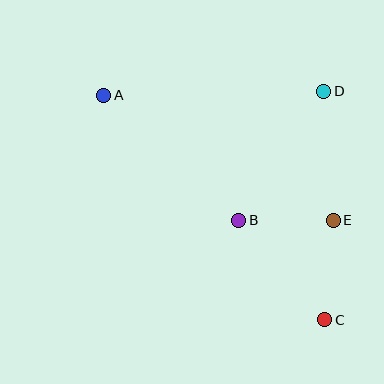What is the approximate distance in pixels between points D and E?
The distance between D and E is approximately 129 pixels.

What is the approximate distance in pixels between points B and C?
The distance between B and C is approximately 131 pixels.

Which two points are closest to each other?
Points B and E are closest to each other.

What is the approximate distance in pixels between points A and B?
The distance between A and B is approximately 184 pixels.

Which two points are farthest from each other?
Points A and C are farthest from each other.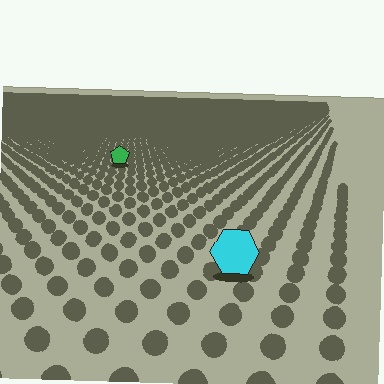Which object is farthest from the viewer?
The green pentagon is farthest from the viewer. It appears smaller and the ground texture around it is denser.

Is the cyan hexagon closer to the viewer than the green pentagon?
Yes. The cyan hexagon is closer — you can tell from the texture gradient: the ground texture is coarser near it.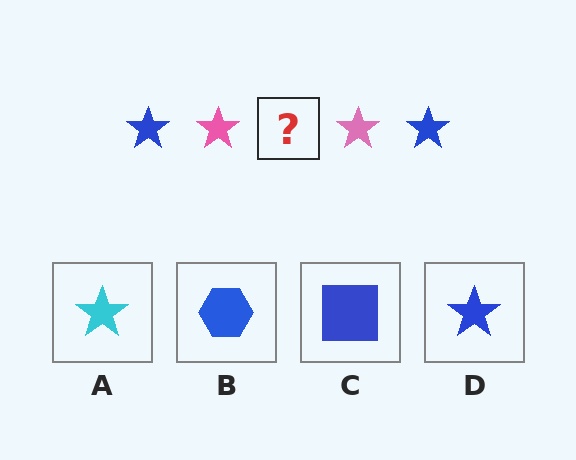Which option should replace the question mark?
Option D.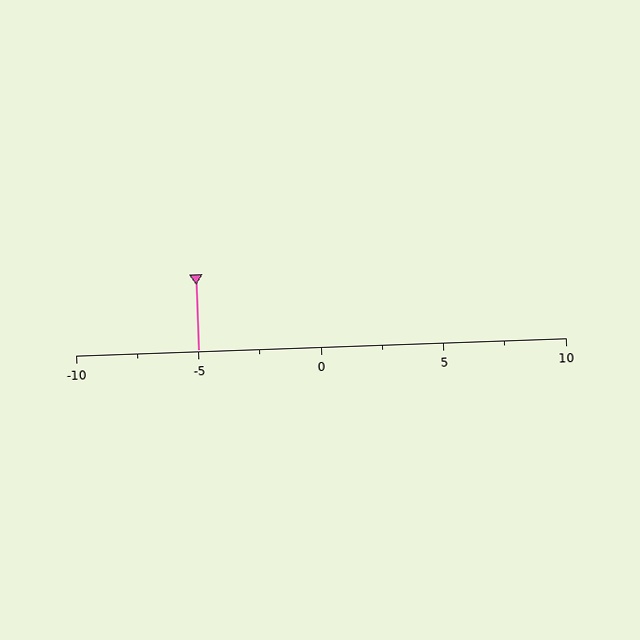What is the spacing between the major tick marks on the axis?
The major ticks are spaced 5 apart.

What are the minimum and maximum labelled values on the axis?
The axis runs from -10 to 10.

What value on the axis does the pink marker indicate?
The marker indicates approximately -5.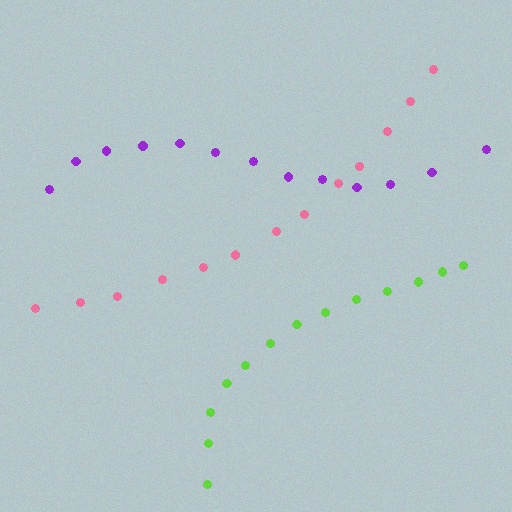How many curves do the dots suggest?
There are 3 distinct paths.